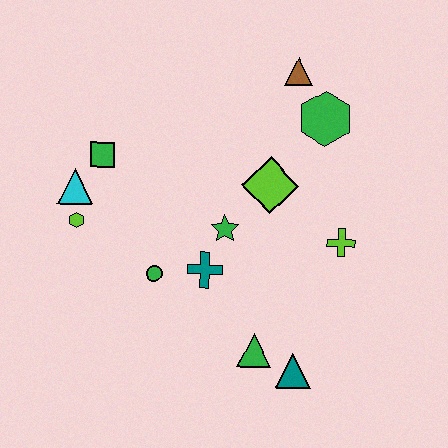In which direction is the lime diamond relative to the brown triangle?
The lime diamond is below the brown triangle.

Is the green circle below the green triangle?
No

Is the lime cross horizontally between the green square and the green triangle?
No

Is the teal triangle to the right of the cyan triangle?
Yes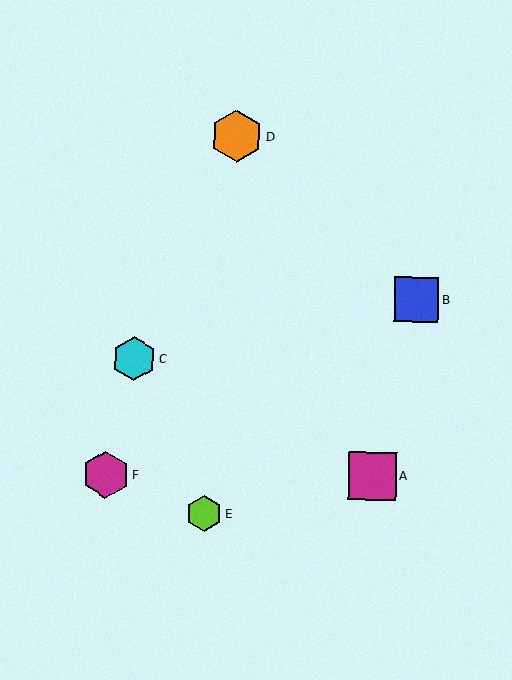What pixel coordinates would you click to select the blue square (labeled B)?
Click at (417, 300) to select the blue square B.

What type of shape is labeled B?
Shape B is a blue square.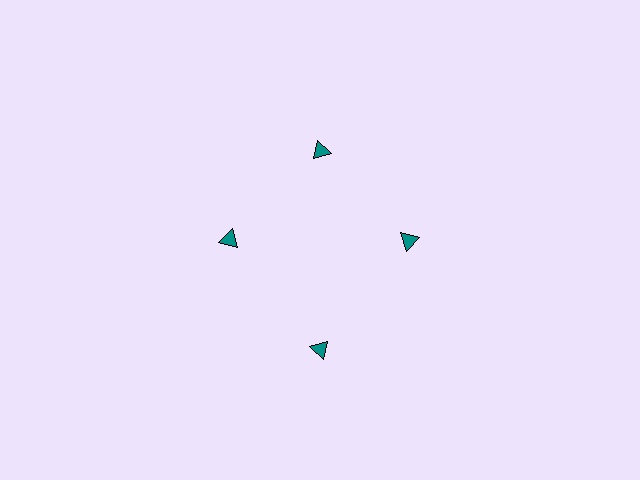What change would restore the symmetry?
The symmetry would be restored by moving it inward, back onto the ring so that all 4 triangles sit at equal angles and equal distance from the center.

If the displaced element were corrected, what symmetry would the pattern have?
It would have 4-fold rotational symmetry — the pattern would map onto itself every 90 degrees.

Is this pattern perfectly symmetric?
No. The 4 teal triangles are arranged in a ring, but one element near the 6 o'clock position is pushed outward from the center, breaking the 4-fold rotational symmetry.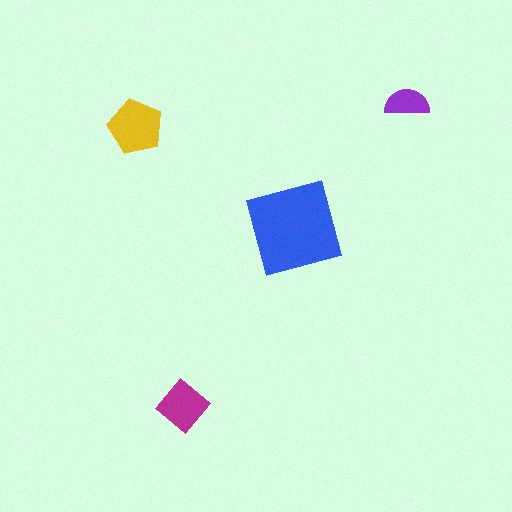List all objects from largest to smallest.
The blue square, the yellow pentagon, the magenta diamond, the purple semicircle.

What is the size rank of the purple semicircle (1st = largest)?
4th.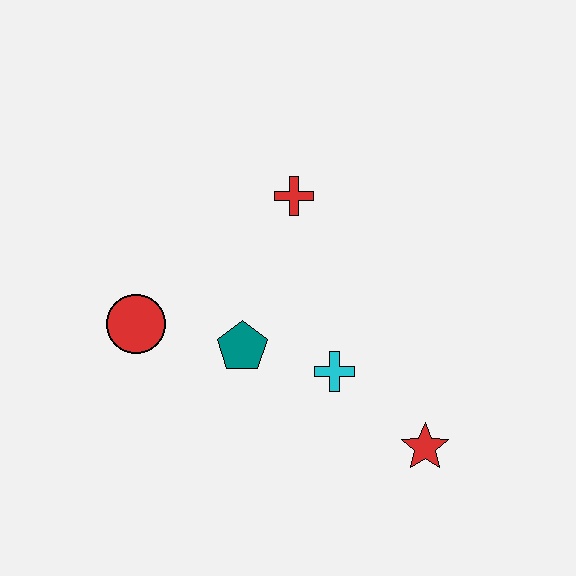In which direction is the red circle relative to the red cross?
The red circle is to the left of the red cross.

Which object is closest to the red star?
The cyan cross is closest to the red star.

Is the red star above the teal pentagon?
No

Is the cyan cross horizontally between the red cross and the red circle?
No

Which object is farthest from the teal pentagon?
The red star is farthest from the teal pentagon.